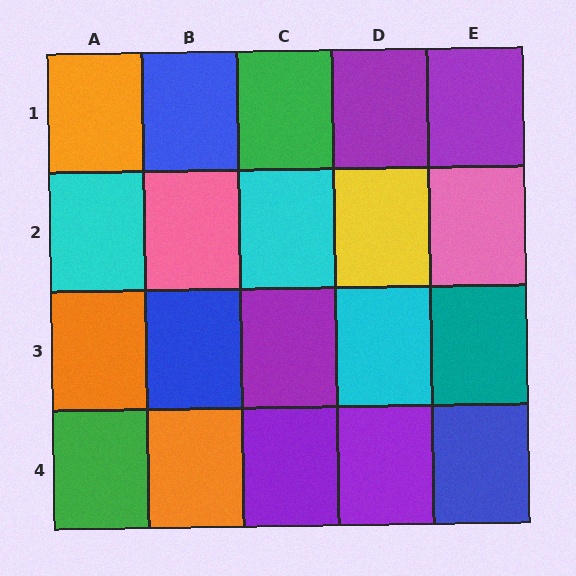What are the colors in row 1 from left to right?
Orange, blue, green, purple, purple.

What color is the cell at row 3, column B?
Blue.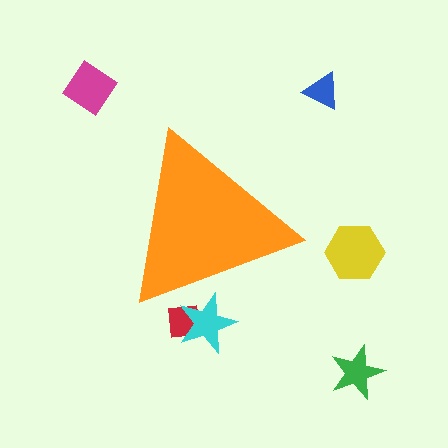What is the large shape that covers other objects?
An orange triangle.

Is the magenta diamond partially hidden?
No, the magenta diamond is fully visible.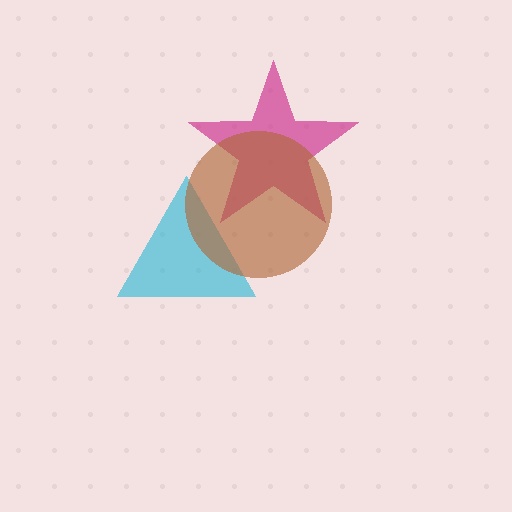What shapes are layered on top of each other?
The layered shapes are: a cyan triangle, a magenta star, a brown circle.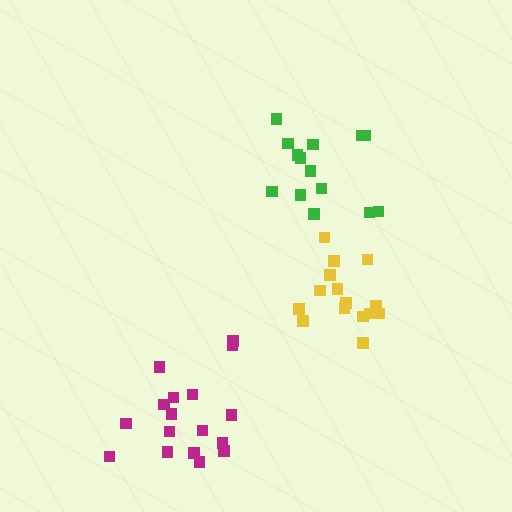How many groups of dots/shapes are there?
There are 3 groups.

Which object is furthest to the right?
The yellow cluster is rightmost.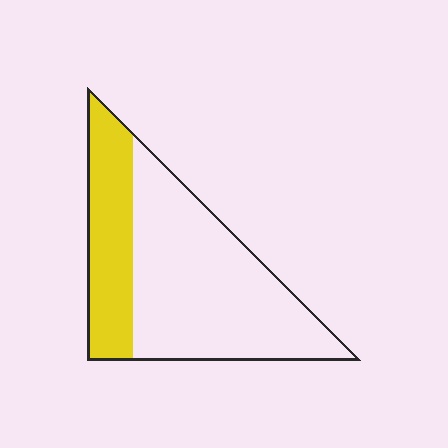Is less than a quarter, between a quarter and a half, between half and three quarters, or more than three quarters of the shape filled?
Between a quarter and a half.